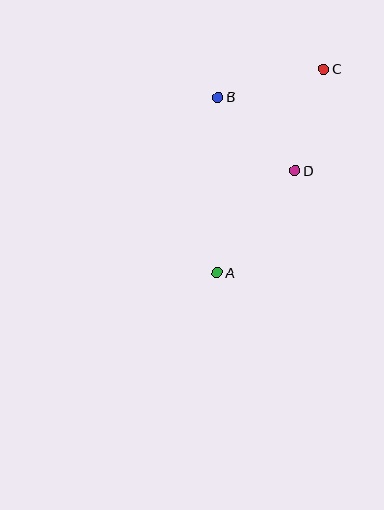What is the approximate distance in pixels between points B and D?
The distance between B and D is approximately 107 pixels.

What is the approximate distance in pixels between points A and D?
The distance between A and D is approximately 128 pixels.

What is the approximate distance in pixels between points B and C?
The distance between B and C is approximately 109 pixels.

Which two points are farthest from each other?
Points A and C are farthest from each other.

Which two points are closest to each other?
Points C and D are closest to each other.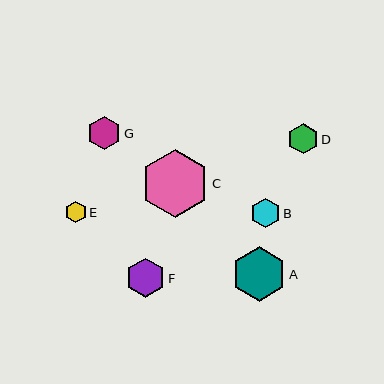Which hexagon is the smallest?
Hexagon E is the smallest with a size of approximately 21 pixels.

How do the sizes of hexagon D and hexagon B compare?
Hexagon D and hexagon B are approximately the same size.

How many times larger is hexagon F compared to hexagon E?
Hexagon F is approximately 1.8 times the size of hexagon E.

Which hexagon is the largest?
Hexagon C is the largest with a size of approximately 68 pixels.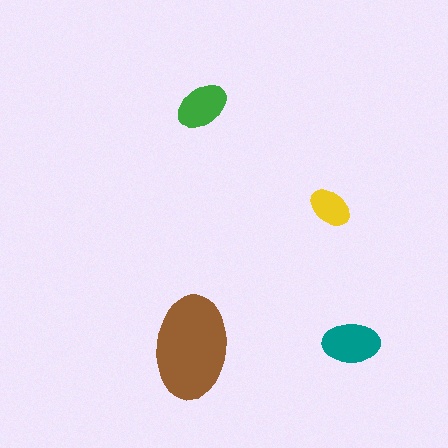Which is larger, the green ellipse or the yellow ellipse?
The green one.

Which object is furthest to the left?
The brown ellipse is leftmost.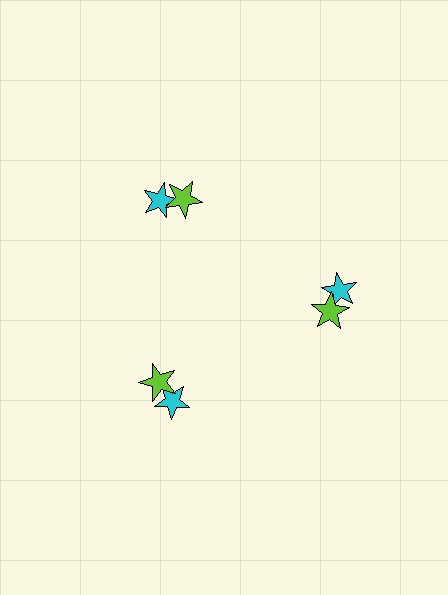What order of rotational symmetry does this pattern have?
This pattern has 3-fold rotational symmetry.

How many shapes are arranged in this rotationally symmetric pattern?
There are 6 shapes, arranged in 3 groups of 2.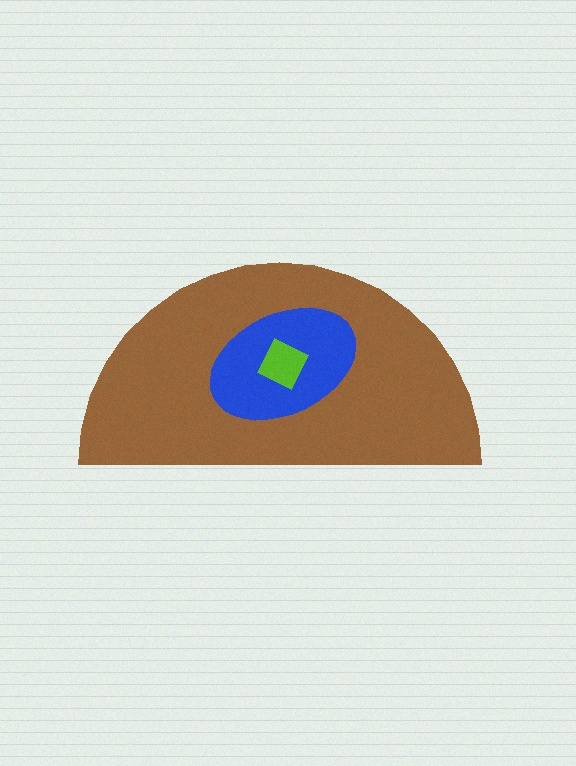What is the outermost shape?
The brown semicircle.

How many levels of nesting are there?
3.